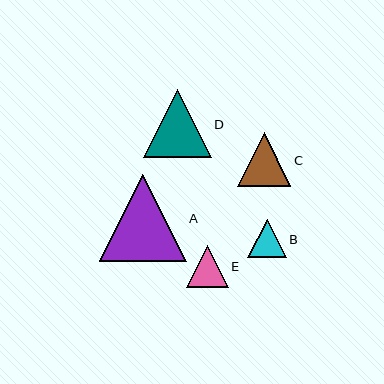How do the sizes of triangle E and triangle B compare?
Triangle E and triangle B are approximately the same size.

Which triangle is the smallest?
Triangle B is the smallest with a size of approximately 39 pixels.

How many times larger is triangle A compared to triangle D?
Triangle A is approximately 1.3 times the size of triangle D.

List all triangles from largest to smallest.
From largest to smallest: A, D, C, E, B.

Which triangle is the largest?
Triangle A is the largest with a size of approximately 87 pixels.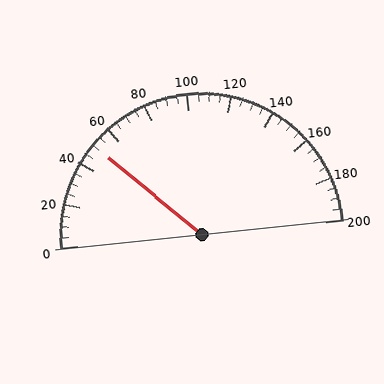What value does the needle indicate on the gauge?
The needle indicates approximately 50.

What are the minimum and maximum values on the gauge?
The gauge ranges from 0 to 200.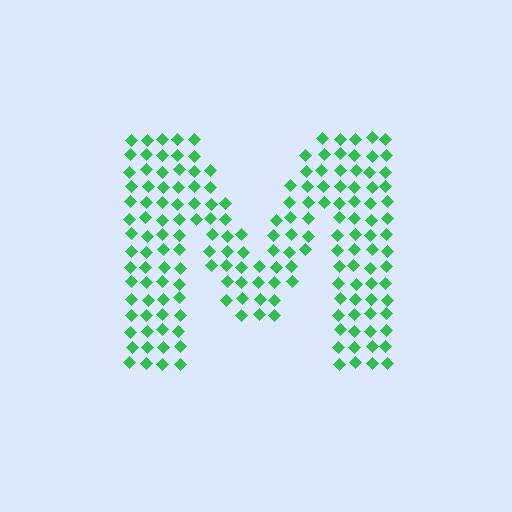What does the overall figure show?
The overall figure shows the letter M.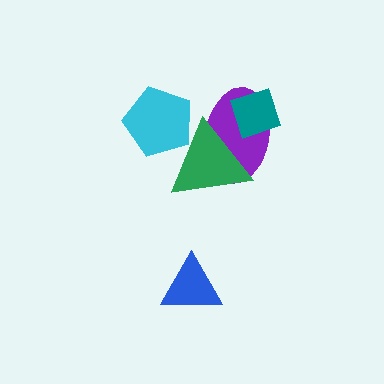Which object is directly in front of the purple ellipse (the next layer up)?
The teal diamond is directly in front of the purple ellipse.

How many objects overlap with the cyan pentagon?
1 object overlaps with the cyan pentagon.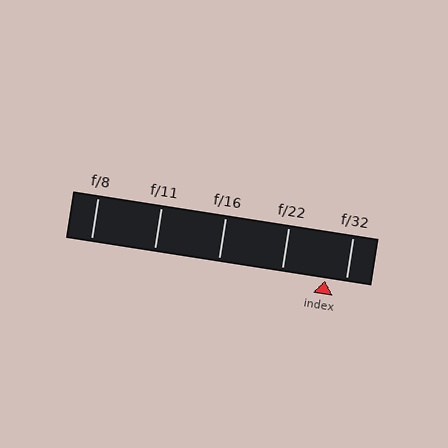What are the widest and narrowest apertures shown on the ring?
The widest aperture shown is f/8 and the narrowest is f/32.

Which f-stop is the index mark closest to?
The index mark is closest to f/32.